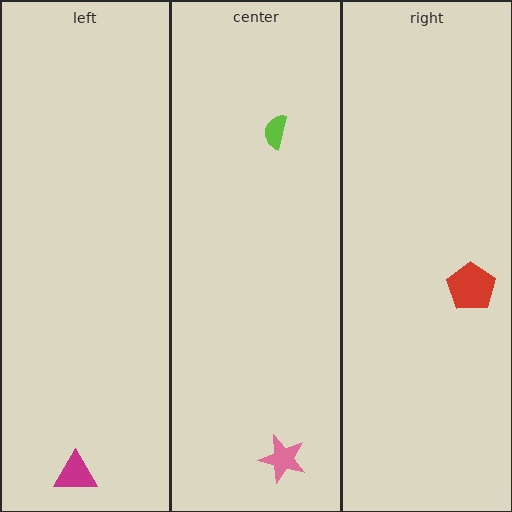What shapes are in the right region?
The red pentagon.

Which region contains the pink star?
The center region.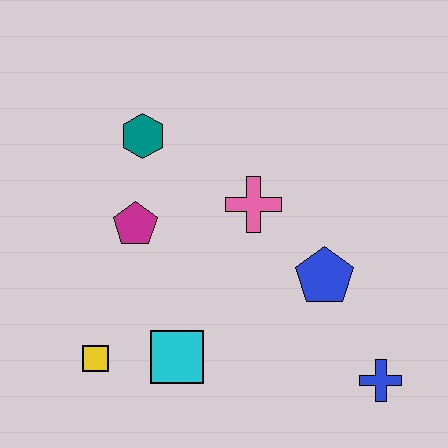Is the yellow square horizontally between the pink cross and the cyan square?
No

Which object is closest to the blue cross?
The blue pentagon is closest to the blue cross.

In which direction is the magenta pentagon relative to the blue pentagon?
The magenta pentagon is to the left of the blue pentagon.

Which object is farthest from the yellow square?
The blue cross is farthest from the yellow square.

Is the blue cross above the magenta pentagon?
No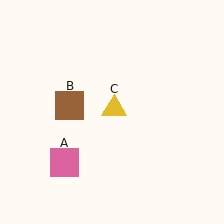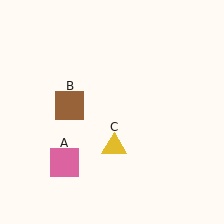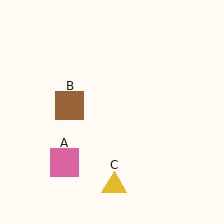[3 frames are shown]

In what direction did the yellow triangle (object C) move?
The yellow triangle (object C) moved down.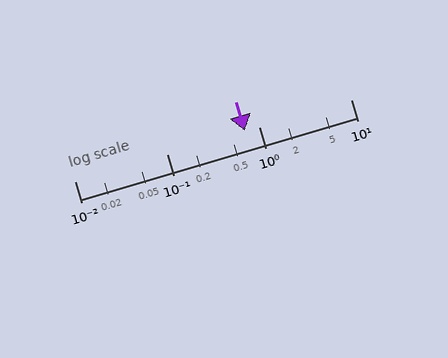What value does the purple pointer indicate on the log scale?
The pointer indicates approximately 0.71.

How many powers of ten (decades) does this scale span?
The scale spans 3 decades, from 0.01 to 10.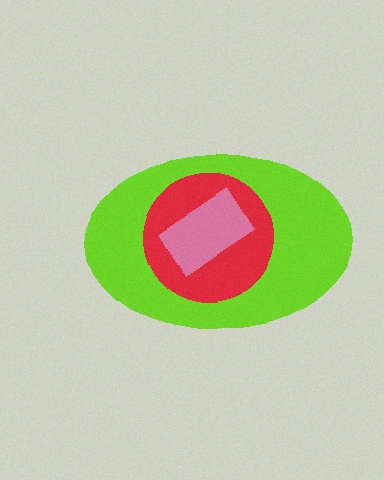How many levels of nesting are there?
3.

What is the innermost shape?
The pink rectangle.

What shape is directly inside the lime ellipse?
The red circle.